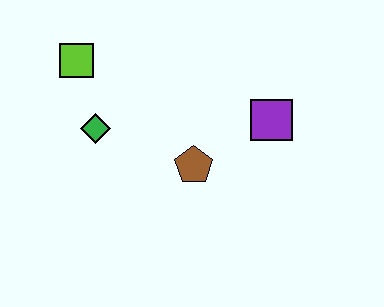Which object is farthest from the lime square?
The purple square is farthest from the lime square.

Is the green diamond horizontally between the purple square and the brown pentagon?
No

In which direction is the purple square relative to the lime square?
The purple square is to the right of the lime square.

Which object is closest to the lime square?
The green diamond is closest to the lime square.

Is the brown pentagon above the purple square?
No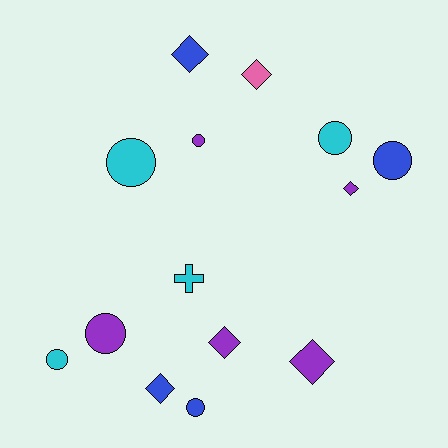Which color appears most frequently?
Purple, with 5 objects.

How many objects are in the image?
There are 14 objects.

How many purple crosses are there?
There are no purple crosses.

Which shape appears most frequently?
Circle, with 7 objects.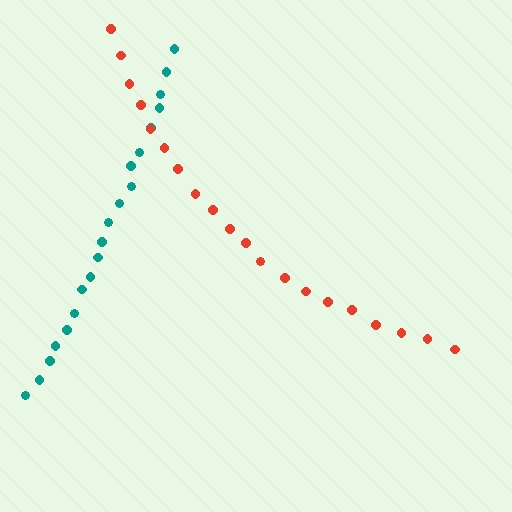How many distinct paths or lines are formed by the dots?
There are 2 distinct paths.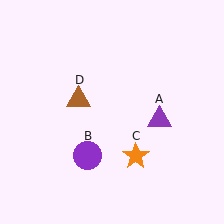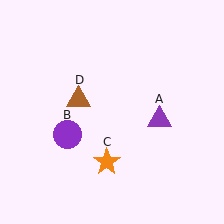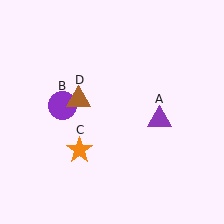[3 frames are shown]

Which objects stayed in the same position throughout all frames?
Purple triangle (object A) and brown triangle (object D) remained stationary.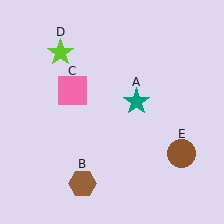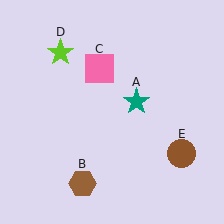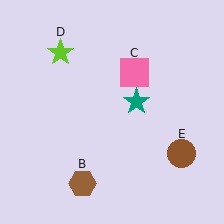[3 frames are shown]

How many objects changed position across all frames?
1 object changed position: pink square (object C).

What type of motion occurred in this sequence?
The pink square (object C) rotated clockwise around the center of the scene.